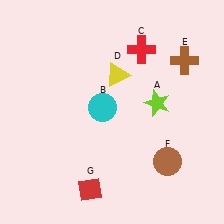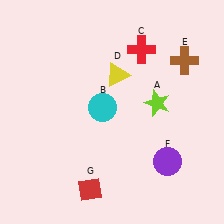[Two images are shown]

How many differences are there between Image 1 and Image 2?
There is 1 difference between the two images.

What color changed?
The circle (F) changed from brown in Image 1 to purple in Image 2.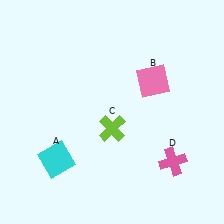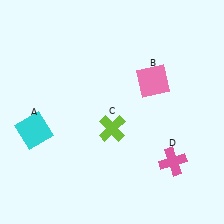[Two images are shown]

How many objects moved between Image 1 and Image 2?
1 object moved between the two images.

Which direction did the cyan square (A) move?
The cyan square (A) moved up.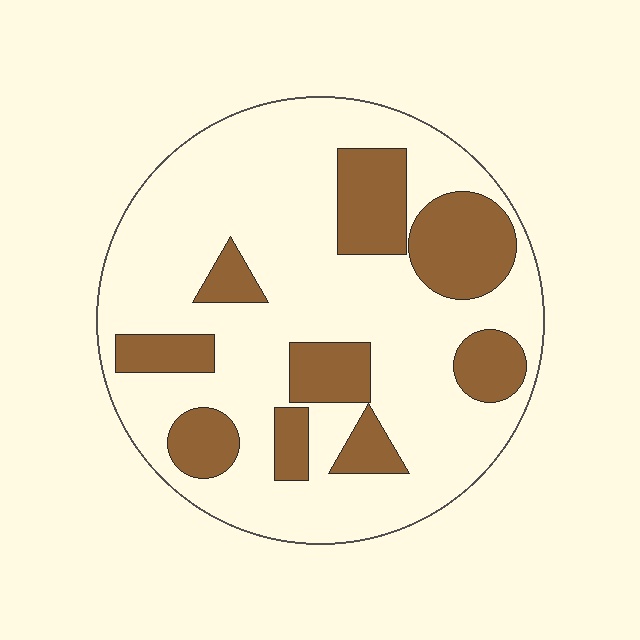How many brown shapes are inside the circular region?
9.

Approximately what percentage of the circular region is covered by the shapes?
Approximately 25%.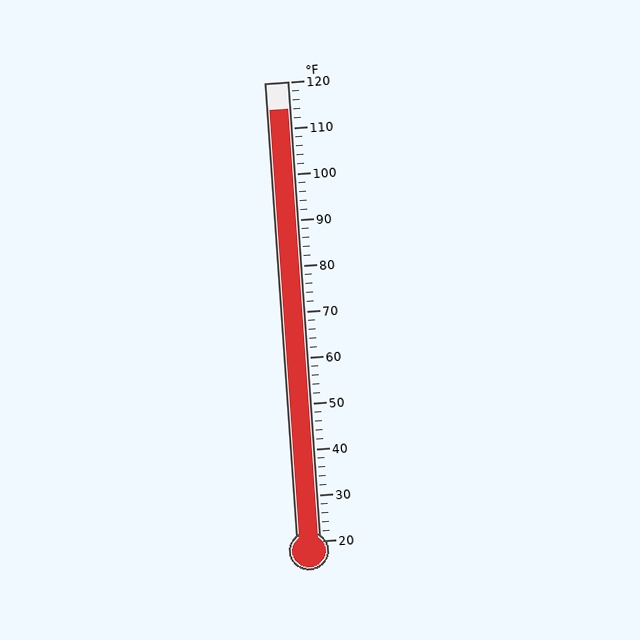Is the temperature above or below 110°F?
The temperature is above 110°F.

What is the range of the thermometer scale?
The thermometer scale ranges from 20°F to 120°F.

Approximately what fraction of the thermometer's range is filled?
The thermometer is filled to approximately 95% of its range.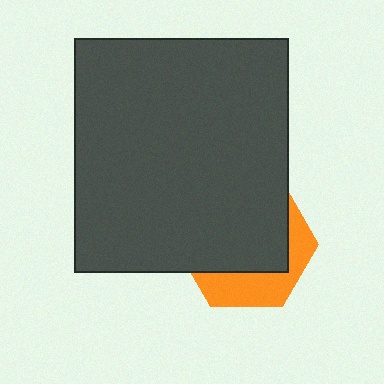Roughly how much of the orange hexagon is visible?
A small part of it is visible (roughly 33%).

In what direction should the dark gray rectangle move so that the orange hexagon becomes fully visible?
The dark gray rectangle should move up. That is the shortest direction to clear the overlap and leave the orange hexagon fully visible.